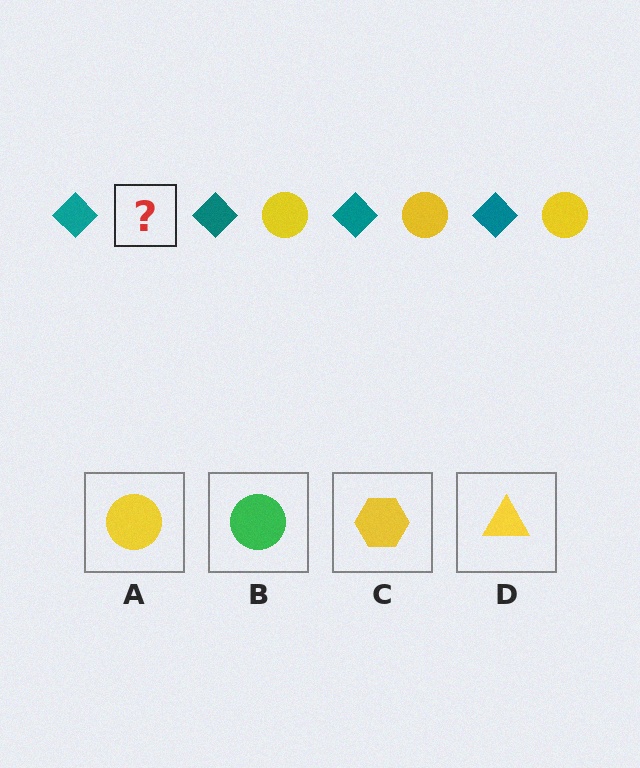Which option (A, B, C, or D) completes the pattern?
A.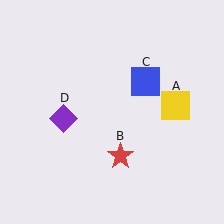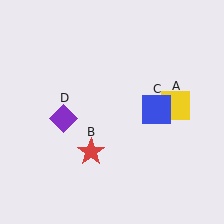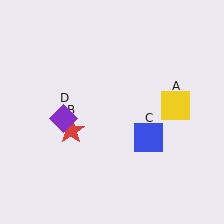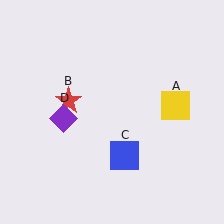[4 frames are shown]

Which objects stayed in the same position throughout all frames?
Yellow square (object A) and purple diamond (object D) remained stationary.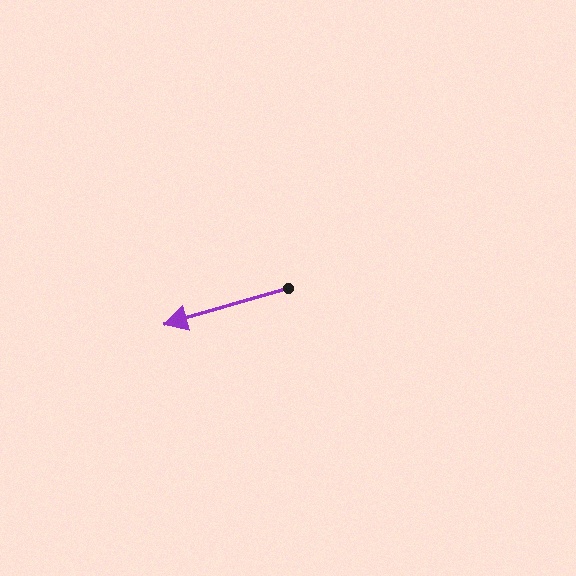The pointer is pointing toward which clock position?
Roughly 8 o'clock.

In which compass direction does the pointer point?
West.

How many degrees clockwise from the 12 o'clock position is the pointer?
Approximately 254 degrees.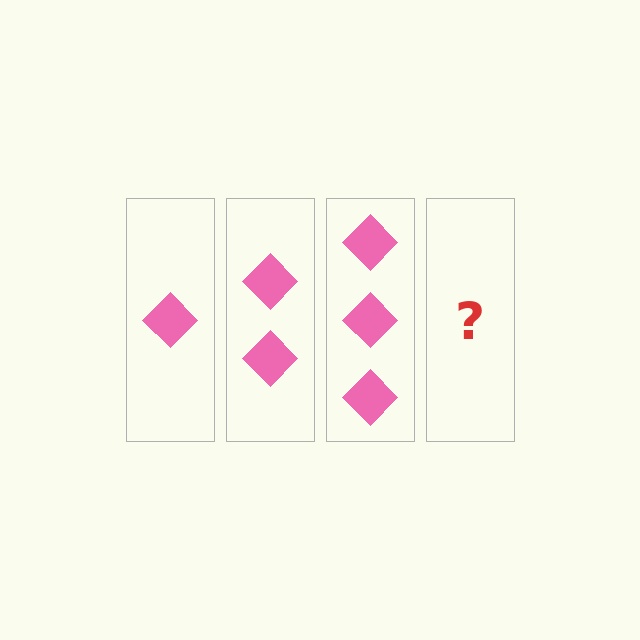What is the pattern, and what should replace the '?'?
The pattern is that each step adds one more diamond. The '?' should be 4 diamonds.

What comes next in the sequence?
The next element should be 4 diamonds.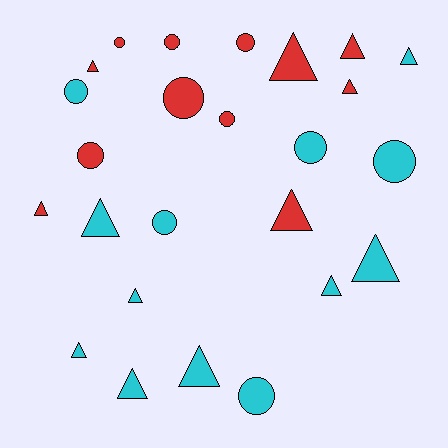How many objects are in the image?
There are 25 objects.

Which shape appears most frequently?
Triangle, with 14 objects.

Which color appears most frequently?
Cyan, with 13 objects.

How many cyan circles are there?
There are 5 cyan circles.